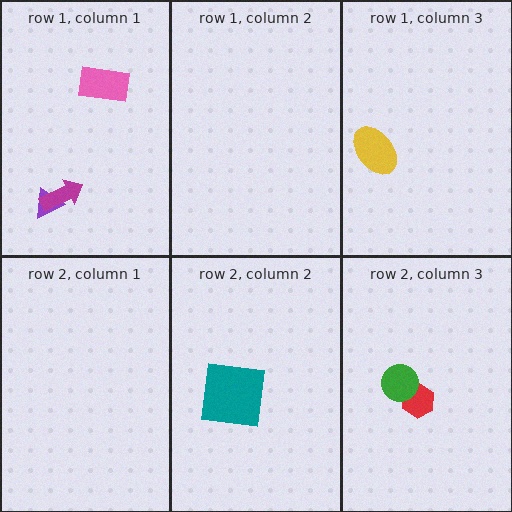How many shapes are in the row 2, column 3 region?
2.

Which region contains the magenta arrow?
The row 1, column 1 region.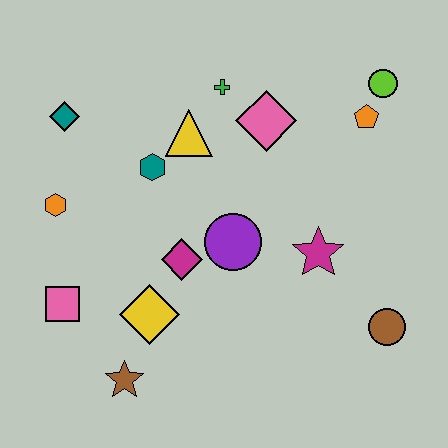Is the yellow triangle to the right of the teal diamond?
Yes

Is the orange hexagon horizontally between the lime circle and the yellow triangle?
No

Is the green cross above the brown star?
Yes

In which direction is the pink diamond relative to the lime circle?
The pink diamond is to the left of the lime circle.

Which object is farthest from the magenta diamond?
The lime circle is farthest from the magenta diamond.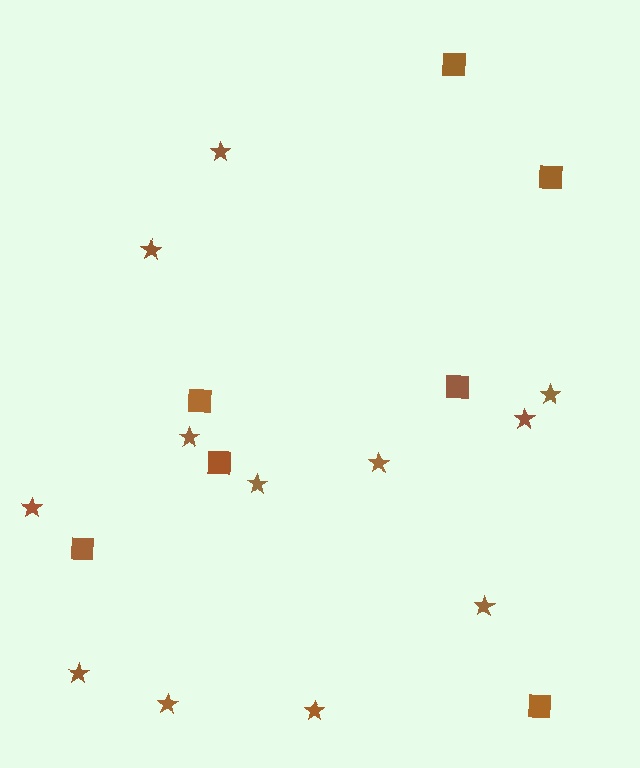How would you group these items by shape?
There are 2 groups: one group of squares (7) and one group of stars (12).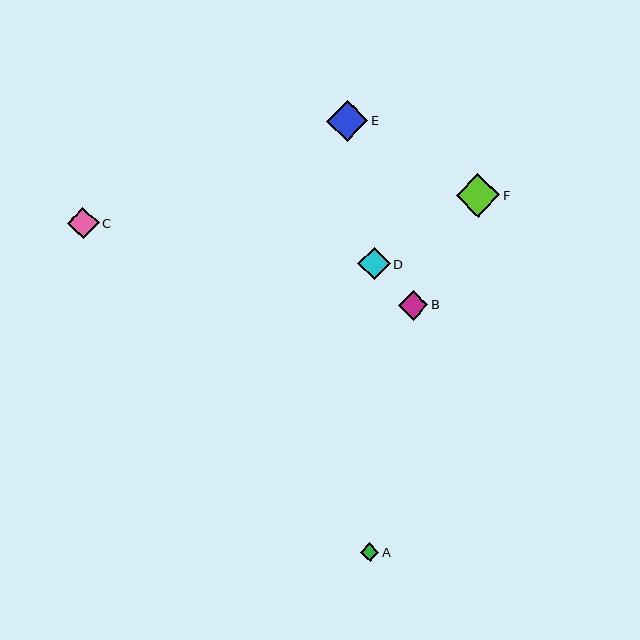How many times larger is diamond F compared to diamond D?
Diamond F is approximately 1.4 times the size of diamond D.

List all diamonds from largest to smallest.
From largest to smallest: F, E, D, C, B, A.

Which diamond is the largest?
Diamond F is the largest with a size of approximately 44 pixels.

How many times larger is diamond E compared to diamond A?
Diamond E is approximately 2.2 times the size of diamond A.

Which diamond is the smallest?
Diamond A is the smallest with a size of approximately 19 pixels.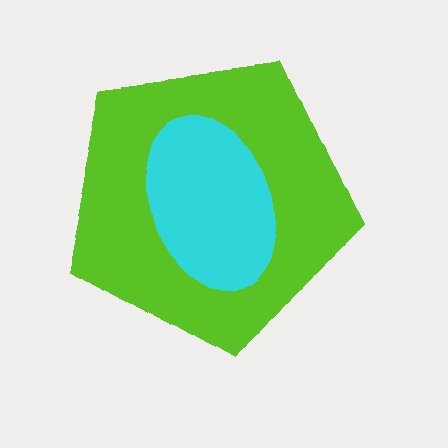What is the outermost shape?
The lime pentagon.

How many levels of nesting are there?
2.